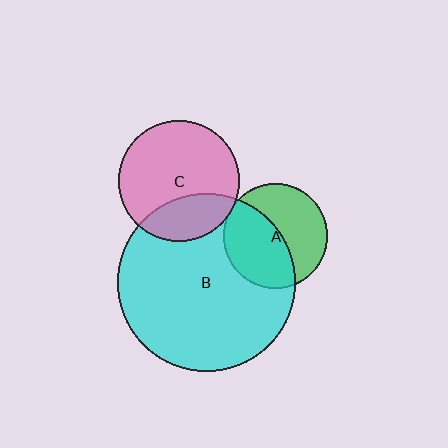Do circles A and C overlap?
Yes.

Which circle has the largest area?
Circle B (cyan).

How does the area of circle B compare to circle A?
Approximately 2.9 times.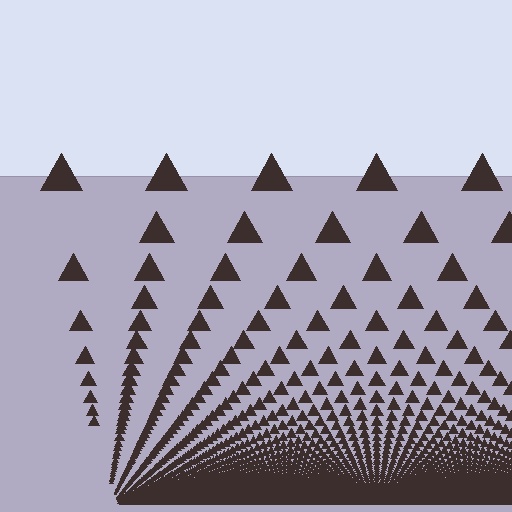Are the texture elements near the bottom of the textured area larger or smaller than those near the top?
Smaller. The gradient is inverted — elements near the bottom are smaller and denser.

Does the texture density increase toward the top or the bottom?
Density increases toward the bottom.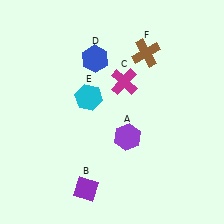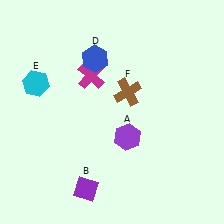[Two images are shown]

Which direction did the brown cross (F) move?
The brown cross (F) moved down.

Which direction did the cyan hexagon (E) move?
The cyan hexagon (E) moved left.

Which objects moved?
The objects that moved are: the magenta cross (C), the cyan hexagon (E), the brown cross (F).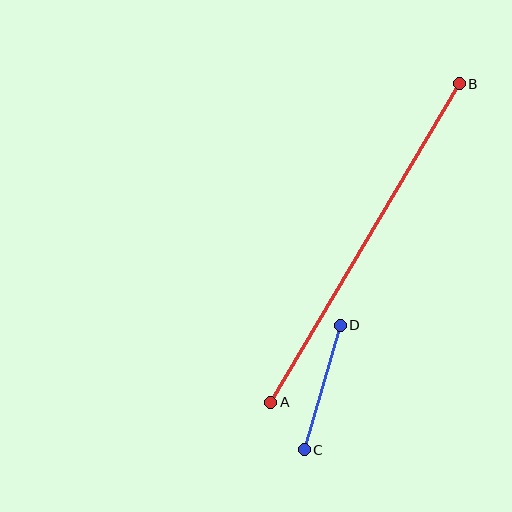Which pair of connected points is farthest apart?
Points A and B are farthest apart.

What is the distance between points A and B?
The distance is approximately 370 pixels.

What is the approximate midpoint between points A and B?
The midpoint is at approximately (365, 243) pixels.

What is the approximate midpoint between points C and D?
The midpoint is at approximately (322, 388) pixels.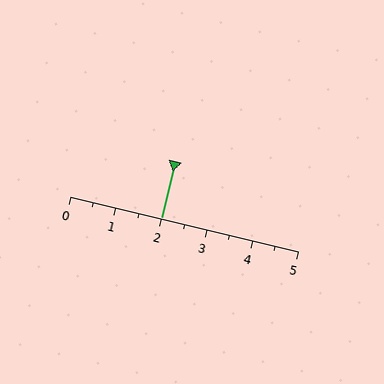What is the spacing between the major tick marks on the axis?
The major ticks are spaced 1 apart.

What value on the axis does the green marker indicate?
The marker indicates approximately 2.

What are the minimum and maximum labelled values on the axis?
The axis runs from 0 to 5.